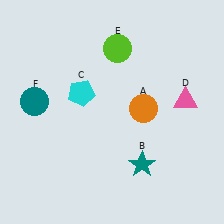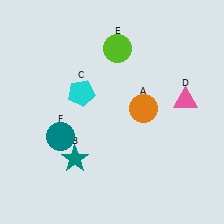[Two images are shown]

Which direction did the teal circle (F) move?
The teal circle (F) moved down.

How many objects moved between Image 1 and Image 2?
2 objects moved between the two images.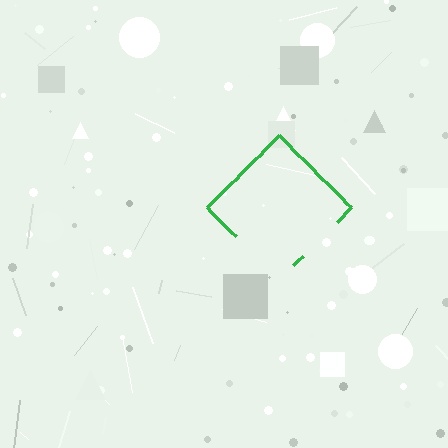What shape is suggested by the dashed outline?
The dashed outline suggests a diamond.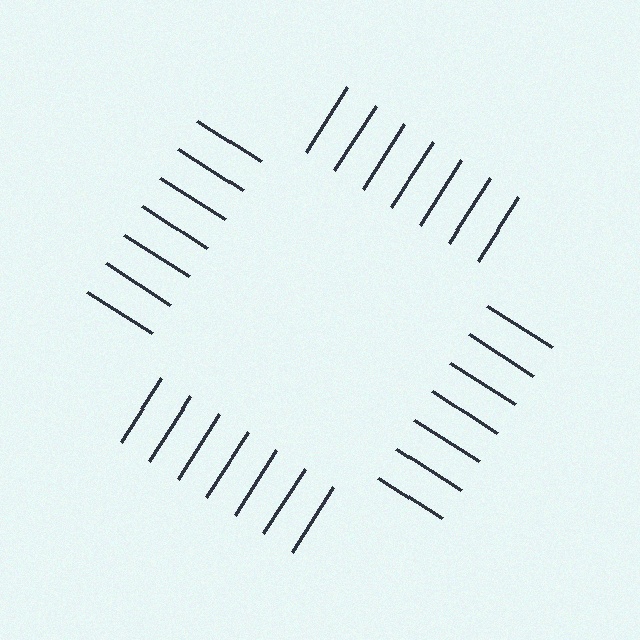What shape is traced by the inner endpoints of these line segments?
An illusory square — the line segments terminate on its edges but no continuous stroke is drawn.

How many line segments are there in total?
28 — 7 along each of the 4 edges.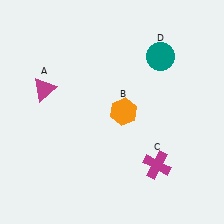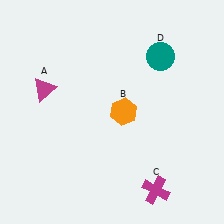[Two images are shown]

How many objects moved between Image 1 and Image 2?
1 object moved between the two images.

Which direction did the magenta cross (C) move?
The magenta cross (C) moved down.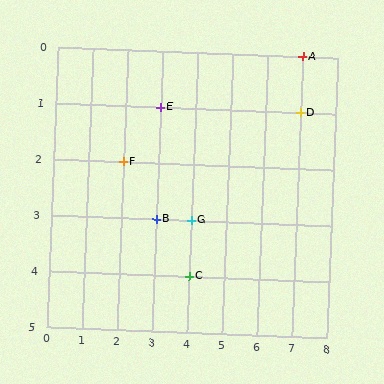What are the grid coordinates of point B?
Point B is at grid coordinates (3, 3).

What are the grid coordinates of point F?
Point F is at grid coordinates (2, 2).